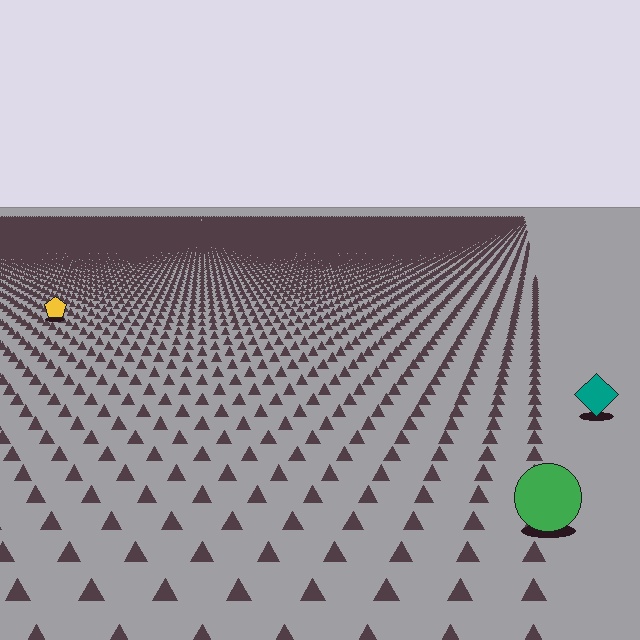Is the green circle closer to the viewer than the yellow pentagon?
Yes. The green circle is closer — you can tell from the texture gradient: the ground texture is coarser near it.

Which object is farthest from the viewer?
The yellow pentagon is farthest from the viewer. It appears smaller and the ground texture around it is denser.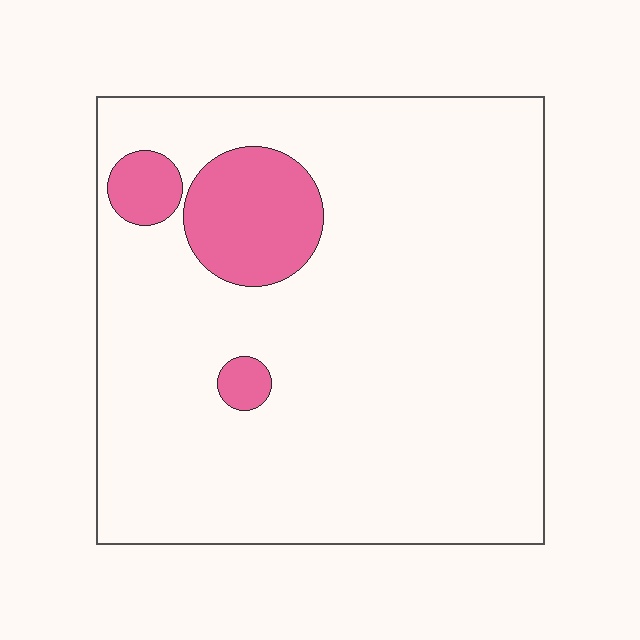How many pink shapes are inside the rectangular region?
3.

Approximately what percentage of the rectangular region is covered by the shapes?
Approximately 10%.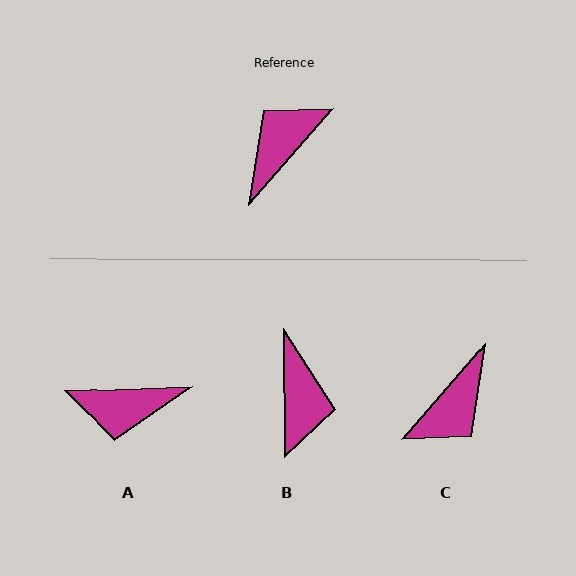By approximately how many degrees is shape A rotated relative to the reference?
Approximately 133 degrees counter-clockwise.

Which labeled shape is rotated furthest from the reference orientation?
C, about 180 degrees away.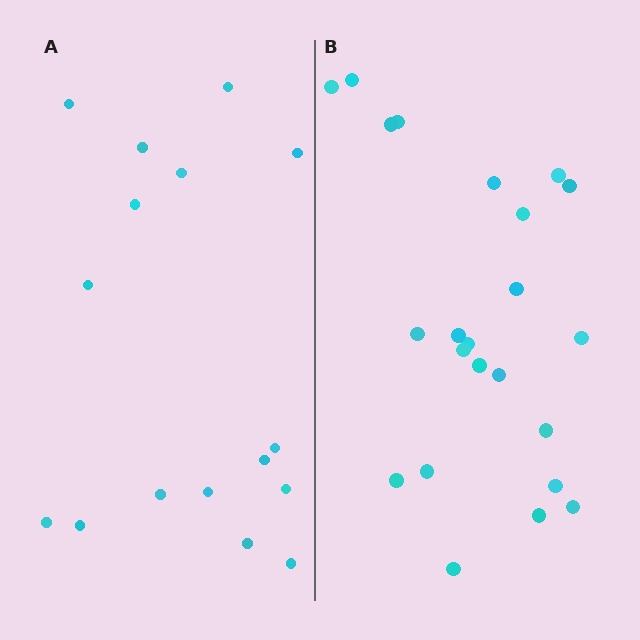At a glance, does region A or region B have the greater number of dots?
Region B (the right region) has more dots.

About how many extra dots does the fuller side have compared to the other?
Region B has roughly 8 or so more dots than region A.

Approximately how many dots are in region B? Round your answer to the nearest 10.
About 20 dots. (The exact count is 23, which rounds to 20.)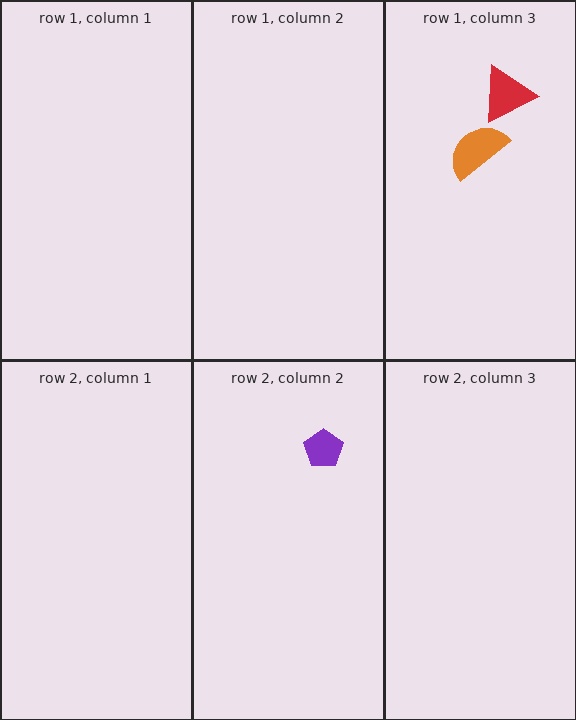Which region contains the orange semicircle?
The row 1, column 3 region.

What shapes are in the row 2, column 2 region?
The purple pentagon.